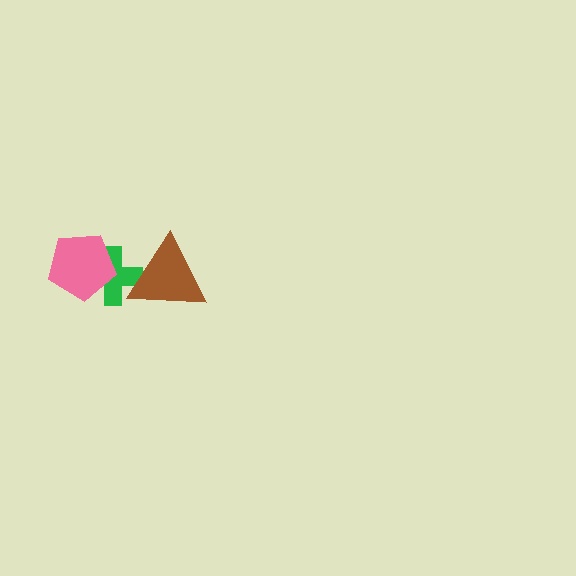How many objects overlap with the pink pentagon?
1 object overlaps with the pink pentagon.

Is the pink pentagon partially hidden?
No, no other shape covers it.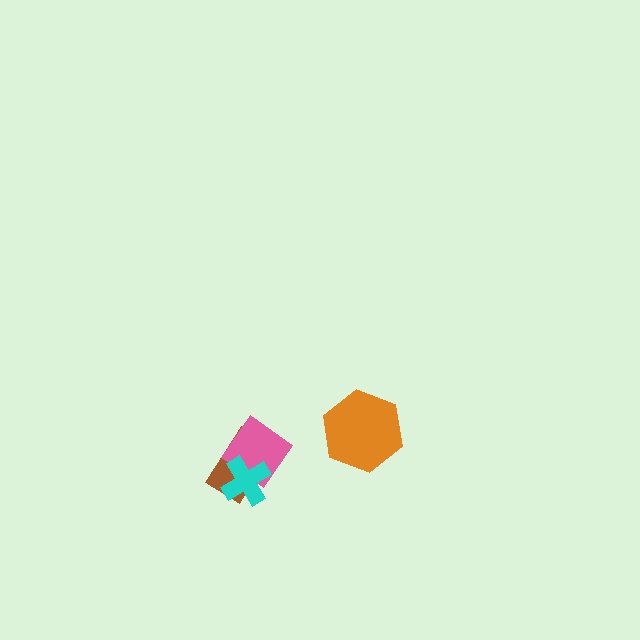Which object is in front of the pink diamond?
The cyan cross is in front of the pink diamond.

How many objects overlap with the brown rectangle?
2 objects overlap with the brown rectangle.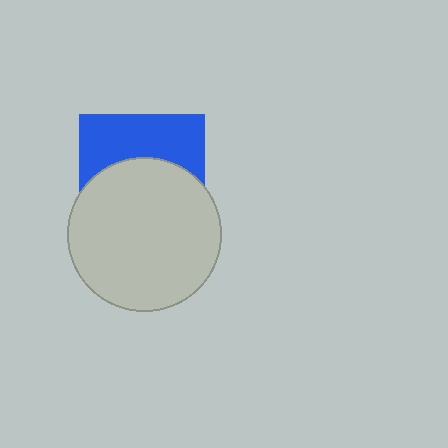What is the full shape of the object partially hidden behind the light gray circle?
The partially hidden object is a blue square.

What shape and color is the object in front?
The object in front is a light gray circle.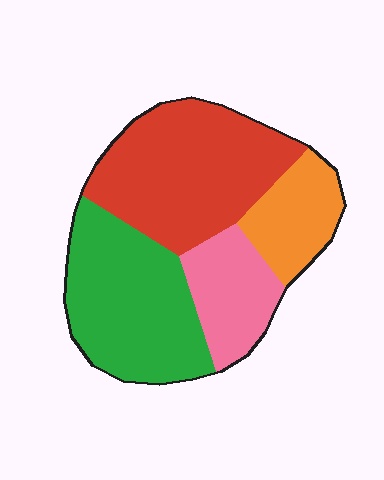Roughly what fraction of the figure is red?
Red covers 37% of the figure.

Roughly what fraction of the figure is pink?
Pink covers around 15% of the figure.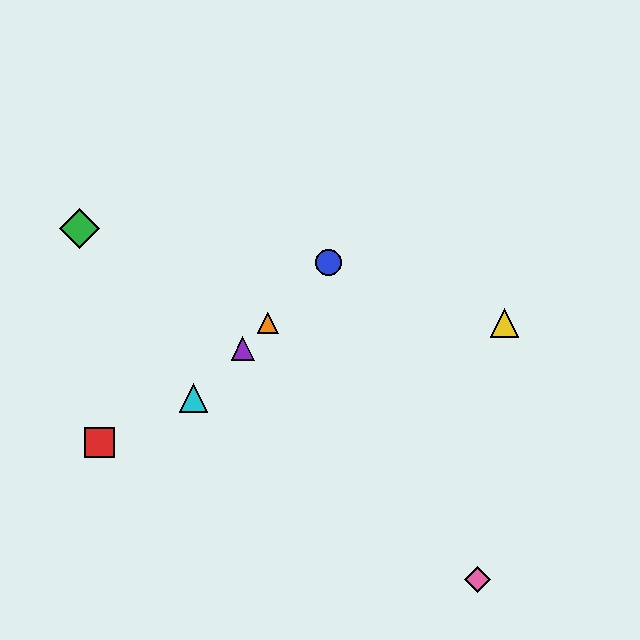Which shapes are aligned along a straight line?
The blue circle, the purple triangle, the orange triangle, the cyan triangle are aligned along a straight line.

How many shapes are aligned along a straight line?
4 shapes (the blue circle, the purple triangle, the orange triangle, the cyan triangle) are aligned along a straight line.